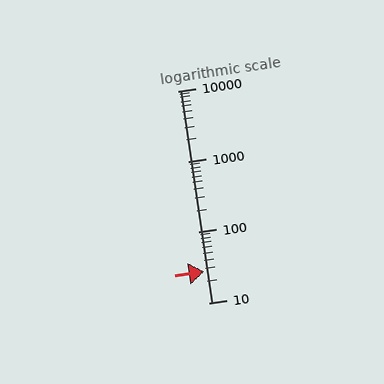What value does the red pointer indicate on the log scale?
The pointer indicates approximately 28.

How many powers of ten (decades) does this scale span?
The scale spans 3 decades, from 10 to 10000.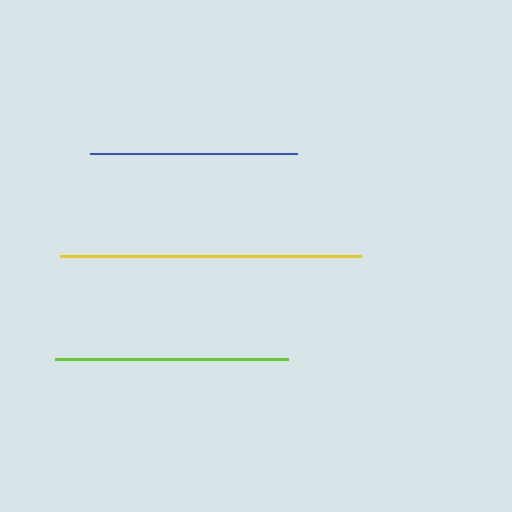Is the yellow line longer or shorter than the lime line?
The yellow line is longer than the lime line.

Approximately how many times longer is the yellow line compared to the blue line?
The yellow line is approximately 1.5 times the length of the blue line.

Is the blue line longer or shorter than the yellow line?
The yellow line is longer than the blue line.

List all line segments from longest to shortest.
From longest to shortest: yellow, lime, blue.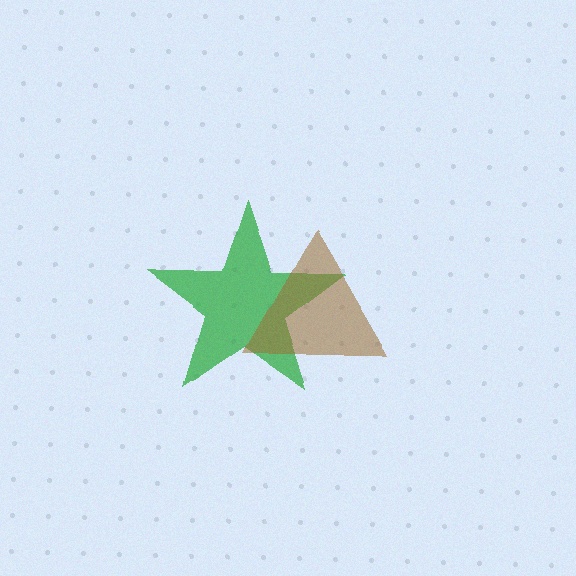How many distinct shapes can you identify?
There are 2 distinct shapes: a green star, a brown triangle.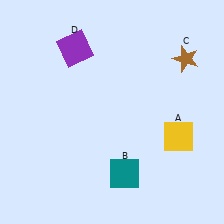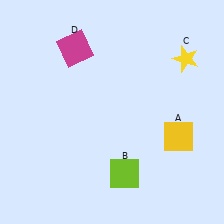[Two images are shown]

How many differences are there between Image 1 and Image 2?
There are 3 differences between the two images.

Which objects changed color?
B changed from teal to lime. C changed from brown to yellow. D changed from purple to magenta.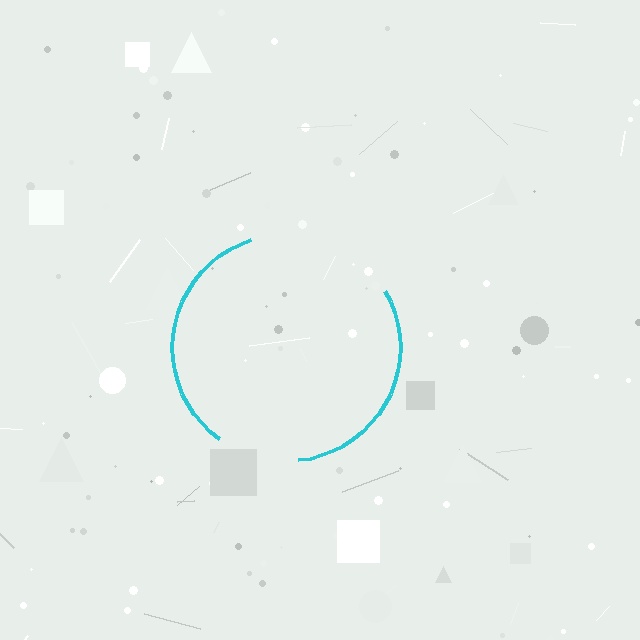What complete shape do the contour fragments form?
The contour fragments form a circle.